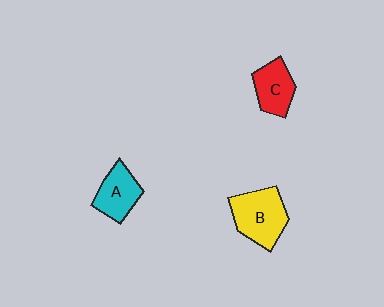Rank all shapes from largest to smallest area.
From largest to smallest: B (yellow), A (cyan), C (red).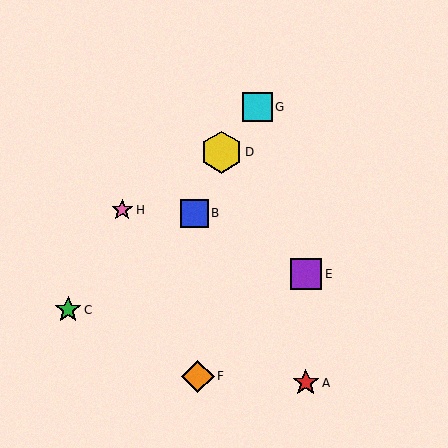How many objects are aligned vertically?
2 objects (A, E) are aligned vertically.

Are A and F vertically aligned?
No, A is at x≈306 and F is at x≈198.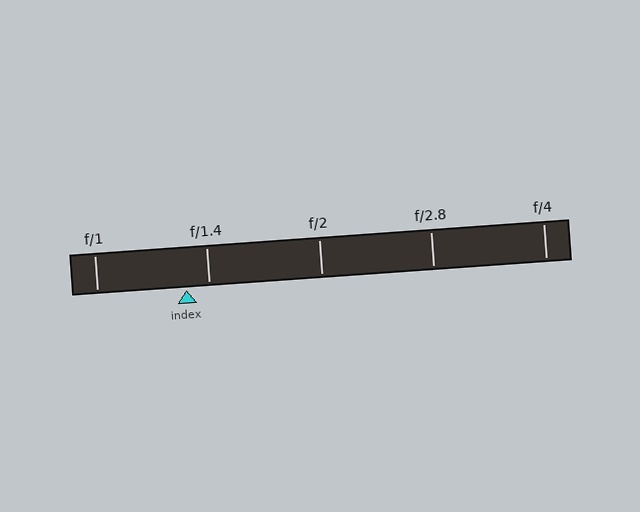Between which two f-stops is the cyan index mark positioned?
The index mark is between f/1 and f/1.4.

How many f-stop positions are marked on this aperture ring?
There are 5 f-stop positions marked.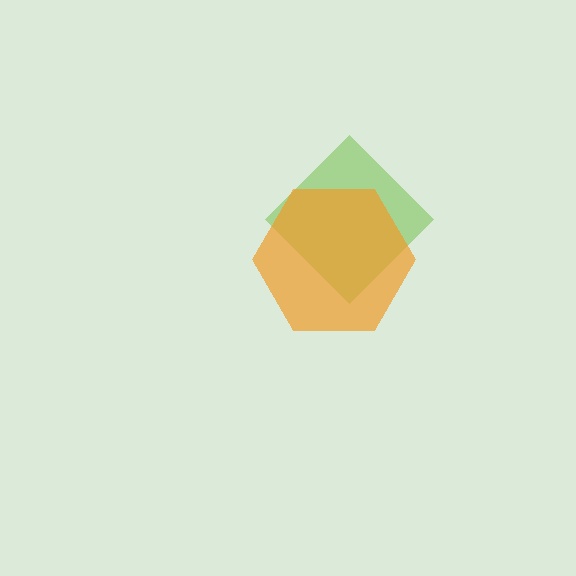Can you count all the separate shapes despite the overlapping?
Yes, there are 2 separate shapes.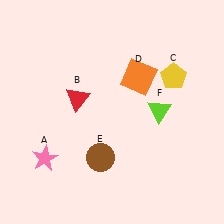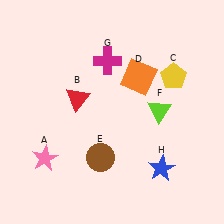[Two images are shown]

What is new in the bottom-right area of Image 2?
A blue star (H) was added in the bottom-right area of Image 2.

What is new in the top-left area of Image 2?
A magenta cross (G) was added in the top-left area of Image 2.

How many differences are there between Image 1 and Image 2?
There are 2 differences between the two images.